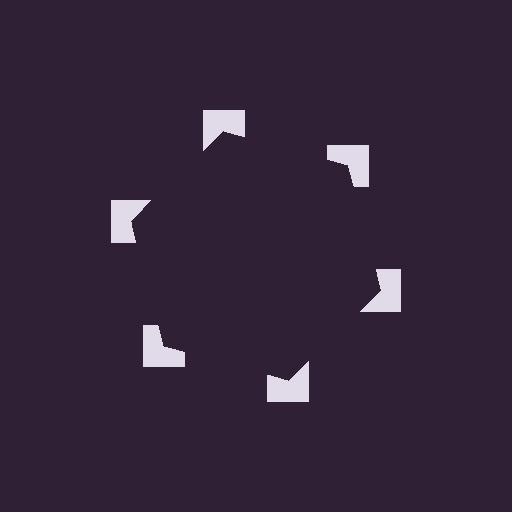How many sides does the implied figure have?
6 sides.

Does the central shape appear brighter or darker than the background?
It typically appears slightly darker than the background, even though no actual brightness change is drawn.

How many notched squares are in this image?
There are 6 — one at each vertex of the illusory hexagon.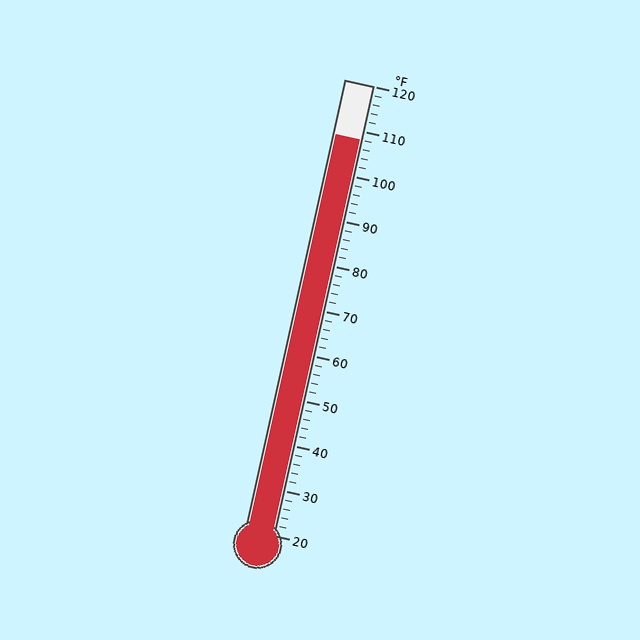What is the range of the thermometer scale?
The thermometer scale ranges from 20°F to 120°F.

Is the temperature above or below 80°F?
The temperature is above 80°F.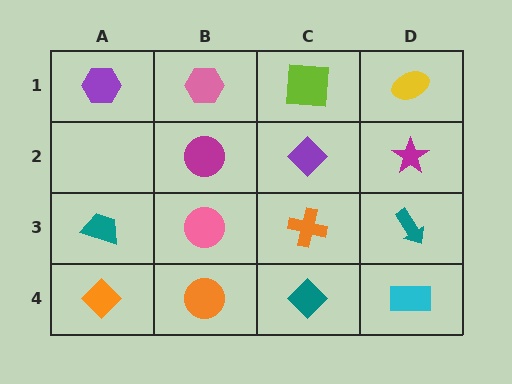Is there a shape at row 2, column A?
No, that cell is empty.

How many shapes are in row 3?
4 shapes.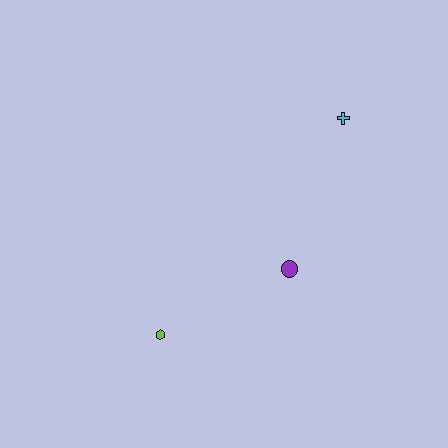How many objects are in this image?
There are 3 objects.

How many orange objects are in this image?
There are no orange objects.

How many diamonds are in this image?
There are no diamonds.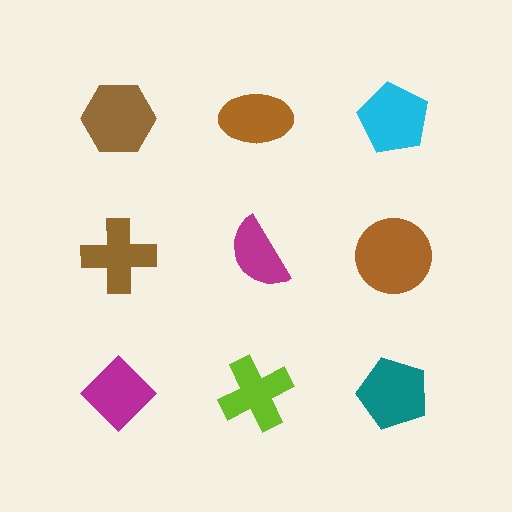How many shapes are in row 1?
3 shapes.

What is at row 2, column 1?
A brown cross.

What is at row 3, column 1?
A magenta diamond.